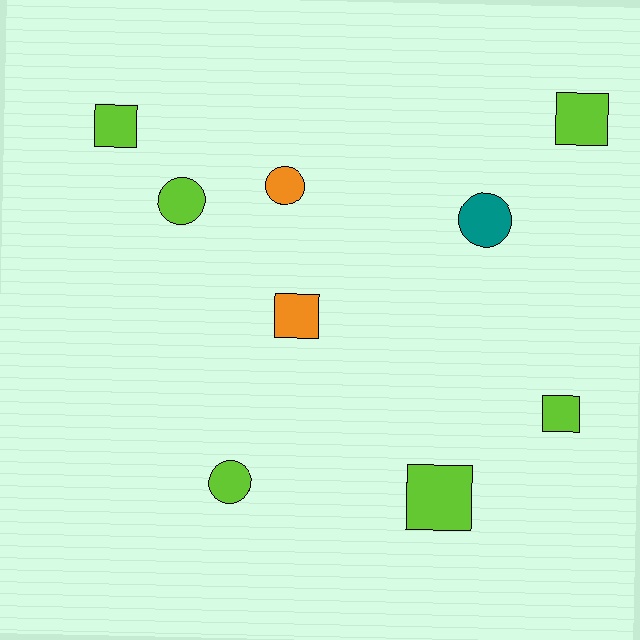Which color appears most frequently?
Lime, with 6 objects.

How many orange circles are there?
There is 1 orange circle.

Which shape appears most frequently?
Square, with 5 objects.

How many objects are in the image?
There are 9 objects.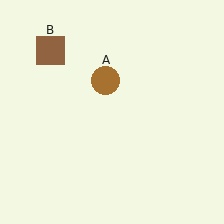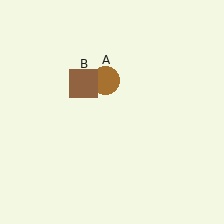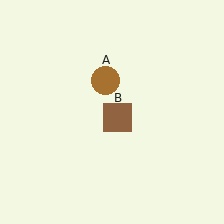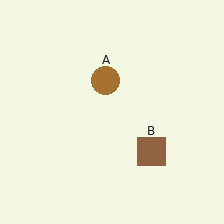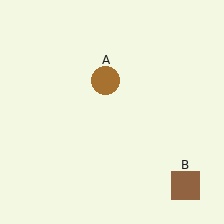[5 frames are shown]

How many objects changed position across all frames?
1 object changed position: brown square (object B).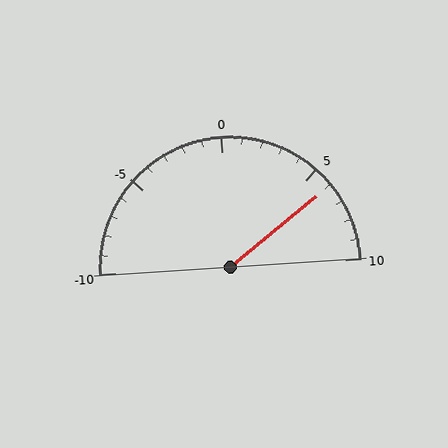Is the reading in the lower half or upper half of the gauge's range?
The reading is in the upper half of the range (-10 to 10).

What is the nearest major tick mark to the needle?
The nearest major tick mark is 5.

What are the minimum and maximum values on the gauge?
The gauge ranges from -10 to 10.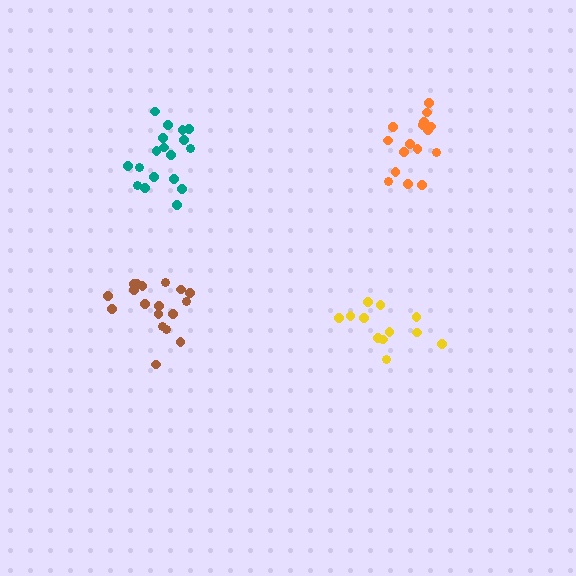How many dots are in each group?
Group 1: 16 dots, Group 2: 18 dots, Group 3: 18 dots, Group 4: 12 dots (64 total).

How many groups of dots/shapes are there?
There are 4 groups.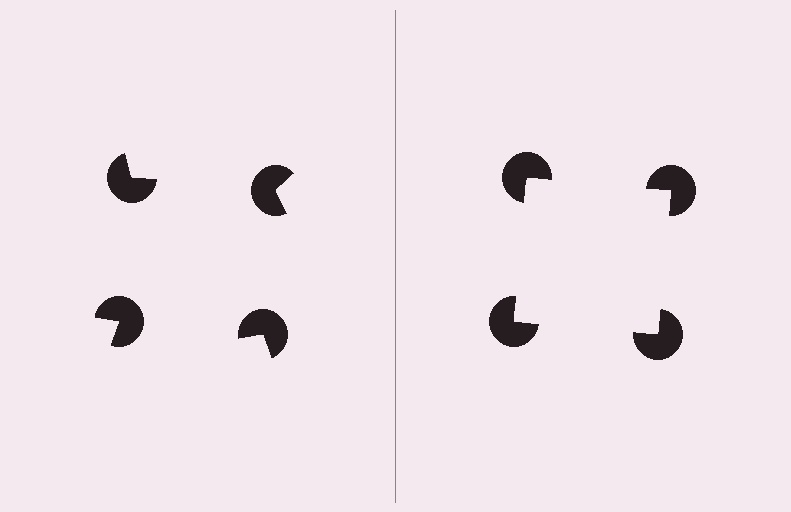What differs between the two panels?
The pac-man discs are positioned identically on both sides; only the wedge orientations differ. On the right they align to a square; on the left they are misaligned.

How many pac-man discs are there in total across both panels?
8 — 4 on each side.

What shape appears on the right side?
An illusory square.